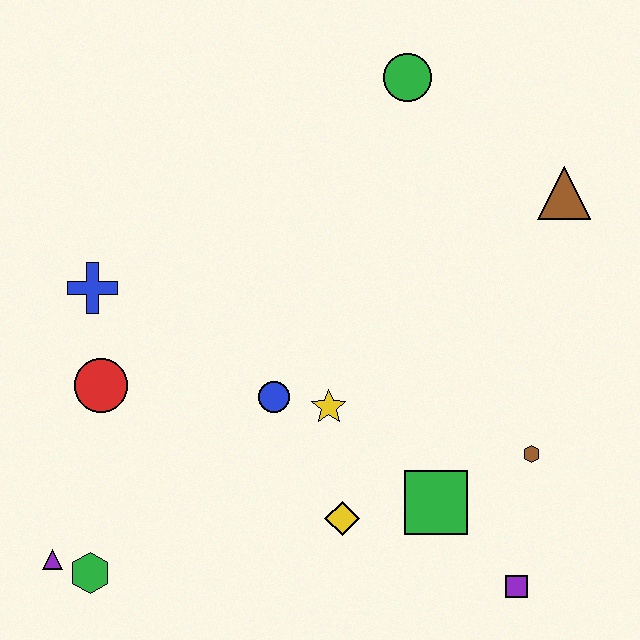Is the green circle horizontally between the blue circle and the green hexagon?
No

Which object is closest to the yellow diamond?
The green square is closest to the yellow diamond.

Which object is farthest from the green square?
The green circle is farthest from the green square.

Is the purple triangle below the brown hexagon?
Yes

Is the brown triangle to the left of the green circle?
No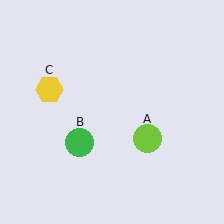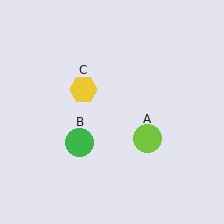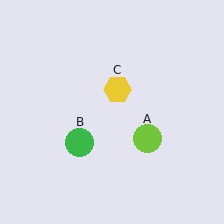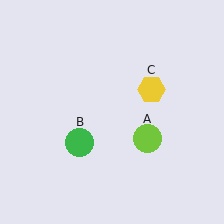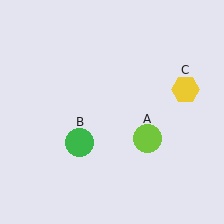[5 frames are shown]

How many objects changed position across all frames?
1 object changed position: yellow hexagon (object C).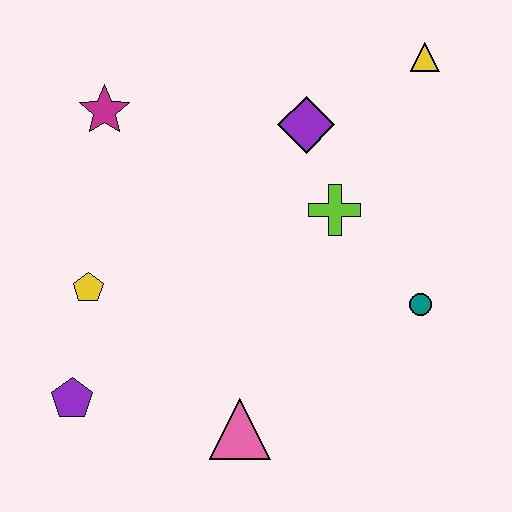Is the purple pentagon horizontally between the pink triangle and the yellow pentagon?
No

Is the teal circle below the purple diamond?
Yes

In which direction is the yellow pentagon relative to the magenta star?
The yellow pentagon is below the magenta star.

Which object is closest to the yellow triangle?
The purple diamond is closest to the yellow triangle.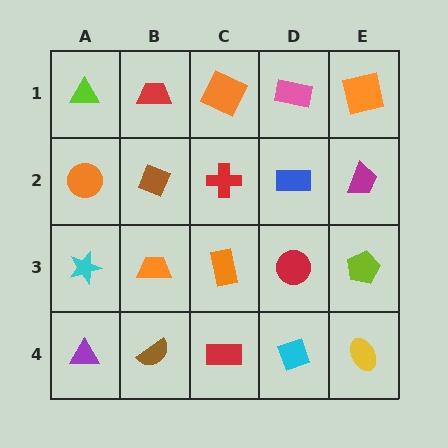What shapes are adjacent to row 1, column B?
A brown diamond (row 2, column B), a lime triangle (row 1, column A), an orange square (row 1, column C).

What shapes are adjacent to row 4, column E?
A lime pentagon (row 3, column E), a cyan diamond (row 4, column D).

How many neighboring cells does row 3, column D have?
4.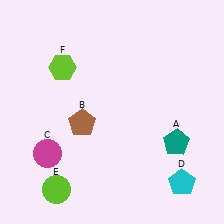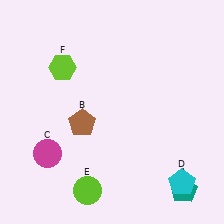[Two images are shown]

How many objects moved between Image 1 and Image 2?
2 objects moved between the two images.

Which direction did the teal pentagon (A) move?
The teal pentagon (A) moved down.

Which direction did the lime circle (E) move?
The lime circle (E) moved right.